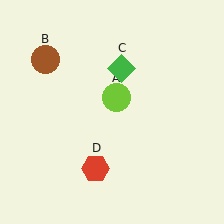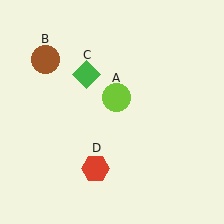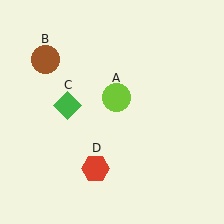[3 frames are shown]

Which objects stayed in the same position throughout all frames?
Lime circle (object A) and brown circle (object B) and red hexagon (object D) remained stationary.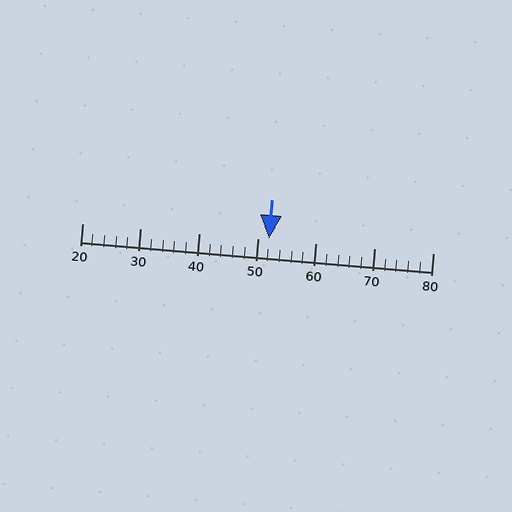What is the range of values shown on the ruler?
The ruler shows values from 20 to 80.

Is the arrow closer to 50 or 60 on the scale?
The arrow is closer to 50.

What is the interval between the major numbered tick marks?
The major tick marks are spaced 10 units apart.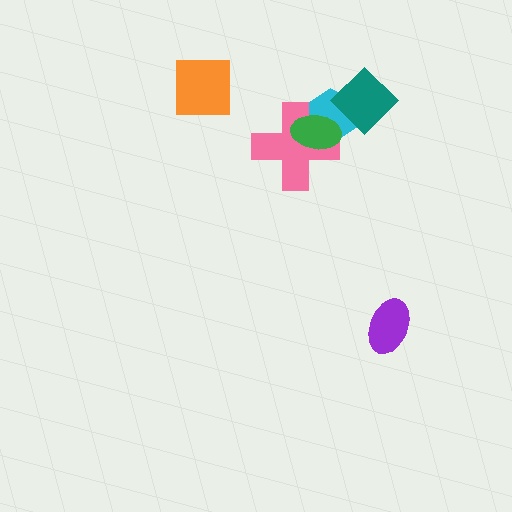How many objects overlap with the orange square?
0 objects overlap with the orange square.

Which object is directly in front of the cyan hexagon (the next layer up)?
The pink cross is directly in front of the cyan hexagon.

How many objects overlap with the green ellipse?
2 objects overlap with the green ellipse.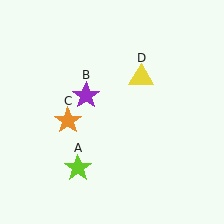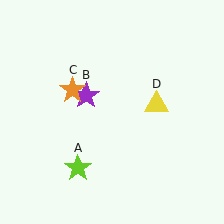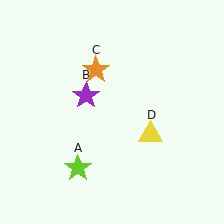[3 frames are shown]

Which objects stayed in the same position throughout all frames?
Lime star (object A) and purple star (object B) remained stationary.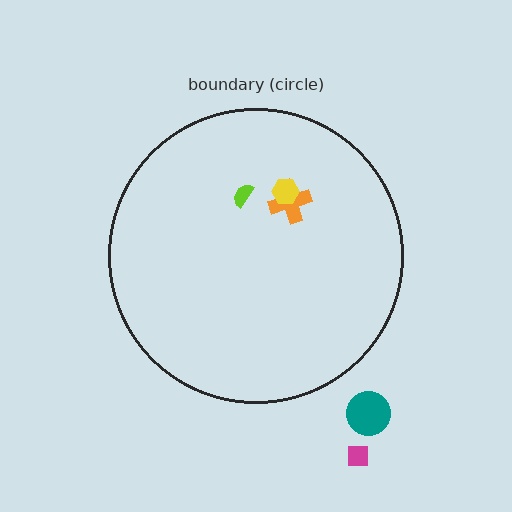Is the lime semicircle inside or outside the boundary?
Inside.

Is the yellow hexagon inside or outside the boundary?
Inside.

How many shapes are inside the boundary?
3 inside, 2 outside.